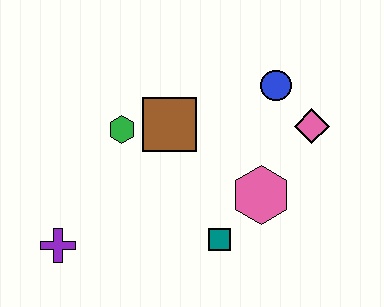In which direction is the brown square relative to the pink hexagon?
The brown square is to the left of the pink hexagon.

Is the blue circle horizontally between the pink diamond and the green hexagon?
Yes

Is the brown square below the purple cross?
No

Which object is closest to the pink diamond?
The blue circle is closest to the pink diamond.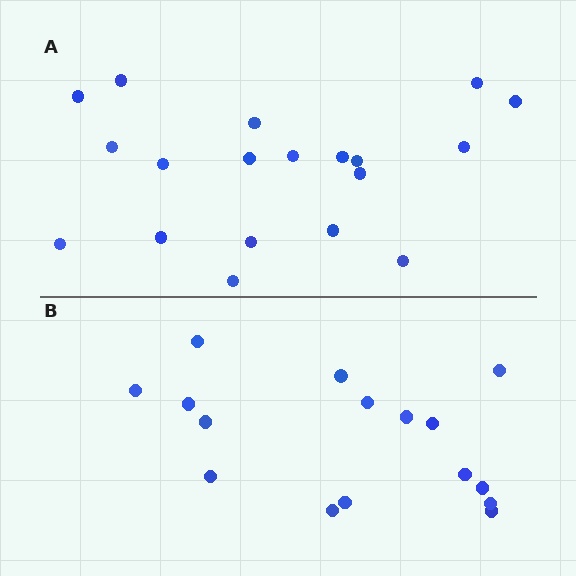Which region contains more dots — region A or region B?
Region A (the top region) has more dots.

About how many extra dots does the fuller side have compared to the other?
Region A has just a few more — roughly 2 or 3 more dots than region B.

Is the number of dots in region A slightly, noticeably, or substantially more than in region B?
Region A has only slightly more — the two regions are fairly close. The ratio is roughly 1.2 to 1.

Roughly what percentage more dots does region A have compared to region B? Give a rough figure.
About 20% more.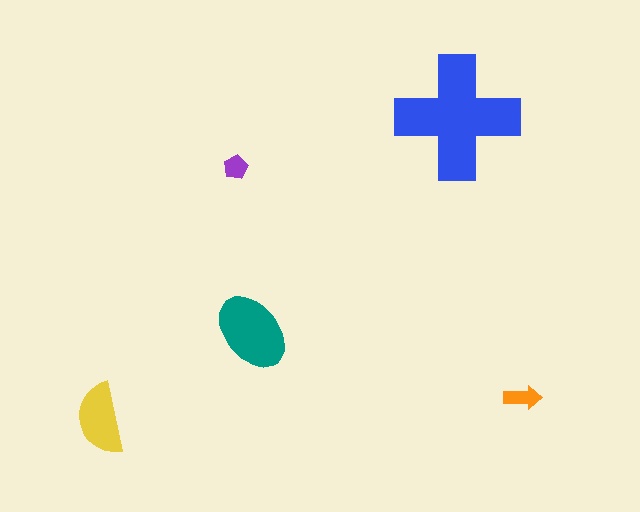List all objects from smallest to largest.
The purple pentagon, the orange arrow, the yellow semicircle, the teal ellipse, the blue cross.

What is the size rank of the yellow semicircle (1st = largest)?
3rd.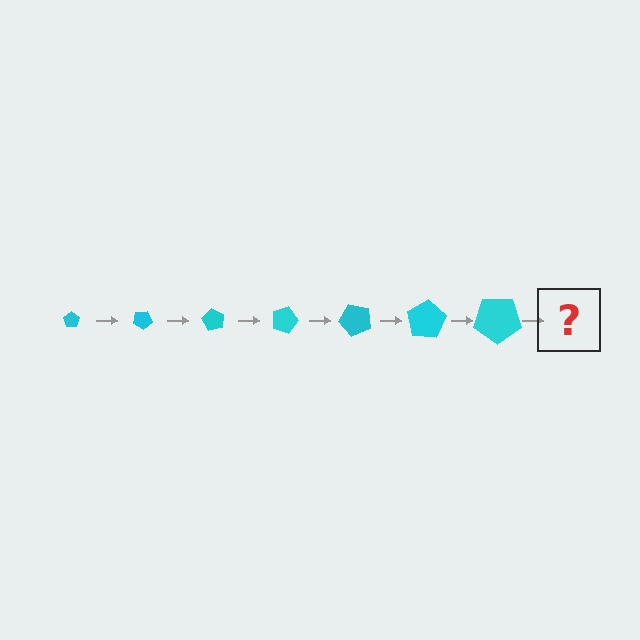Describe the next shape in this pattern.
It should be a pentagon, larger than the previous one and rotated 210 degrees from the start.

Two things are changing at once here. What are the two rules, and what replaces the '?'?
The two rules are that the pentagon grows larger each step and it rotates 30 degrees each step. The '?' should be a pentagon, larger than the previous one and rotated 210 degrees from the start.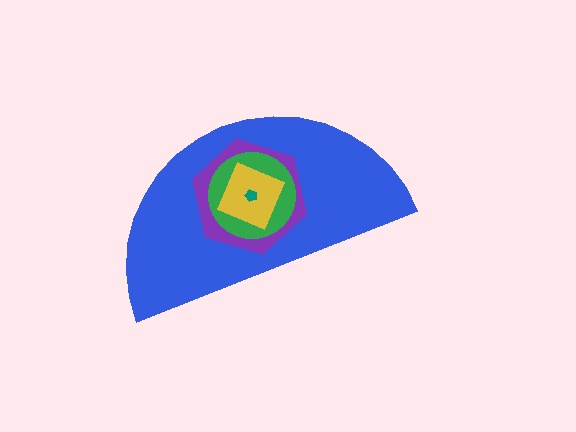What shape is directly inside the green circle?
The yellow square.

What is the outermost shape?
The blue semicircle.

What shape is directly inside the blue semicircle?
The purple hexagon.